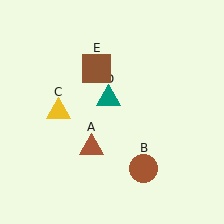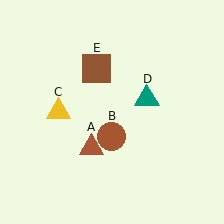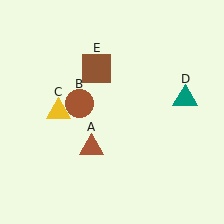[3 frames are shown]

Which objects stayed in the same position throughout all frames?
Brown triangle (object A) and yellow triangle (object C) and brown square (object E) remained stationary.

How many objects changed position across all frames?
2 objects changed position: brown circle (object B), teal triangle (object D).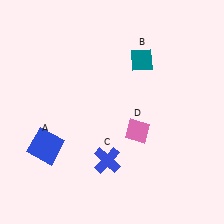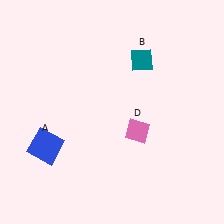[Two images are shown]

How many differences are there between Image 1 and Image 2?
There is 1 difference between the two images.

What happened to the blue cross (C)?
The blue cross (C) was removed in Image 2. It was in the bottom-left area of Image 1.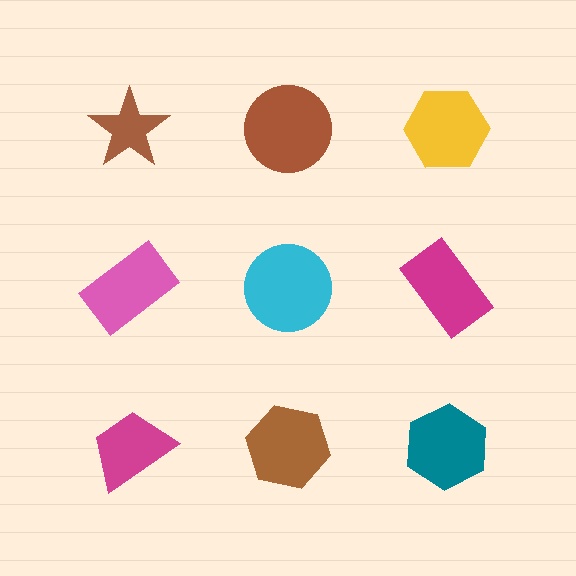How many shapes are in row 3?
3 shapes.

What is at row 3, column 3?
A teal hexagon.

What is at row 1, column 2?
A brown circle.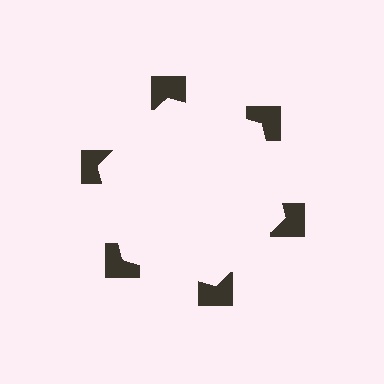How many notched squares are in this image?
There are 6 — one at each vertex of the illusory hexagon.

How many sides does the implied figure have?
6 sides.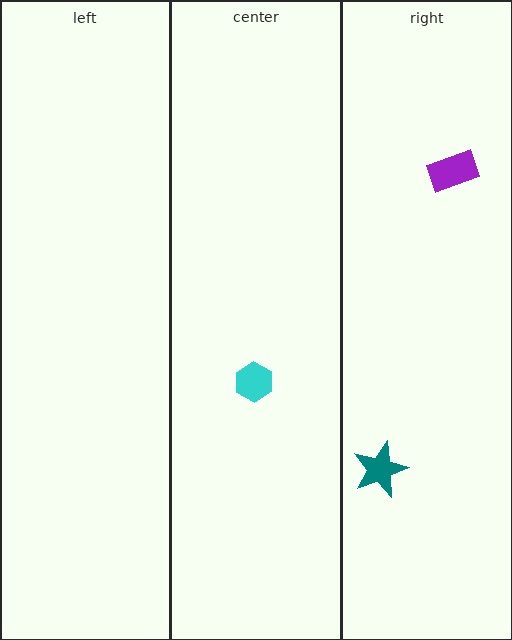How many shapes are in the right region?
2.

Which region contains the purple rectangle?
The right region.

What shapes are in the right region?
The purple rectangle, the teal star.